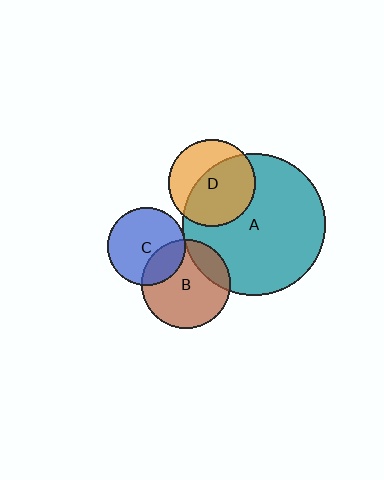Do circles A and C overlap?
Yes.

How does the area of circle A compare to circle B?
Approximately 2.6 times.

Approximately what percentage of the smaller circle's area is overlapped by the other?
Approximately 5%.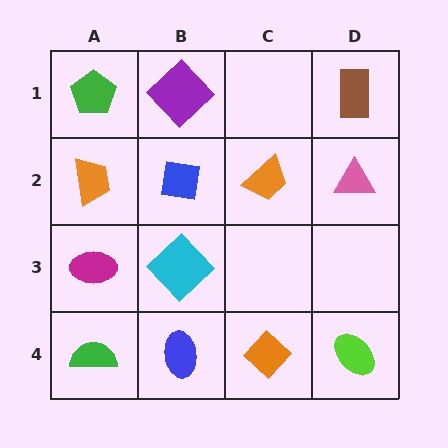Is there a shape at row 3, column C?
No, that cell is empty.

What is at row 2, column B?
A blue square.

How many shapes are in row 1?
3 shapes.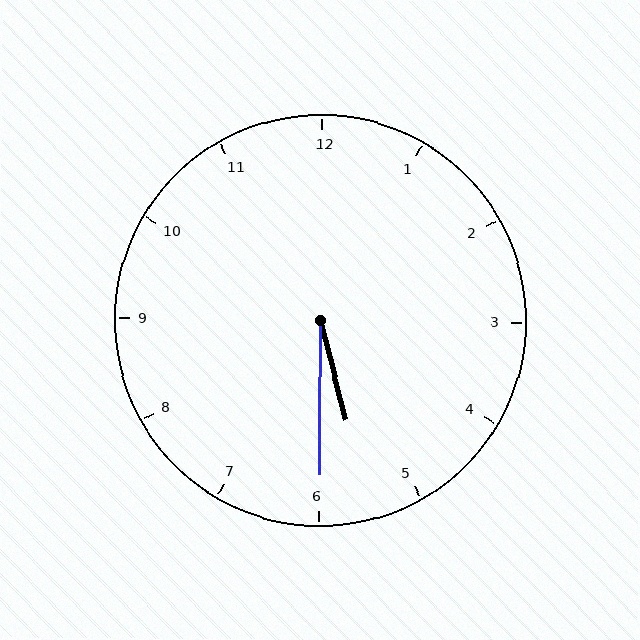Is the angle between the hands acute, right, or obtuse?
It is acute.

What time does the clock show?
5:30.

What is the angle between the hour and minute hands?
Approximately 15 degrees.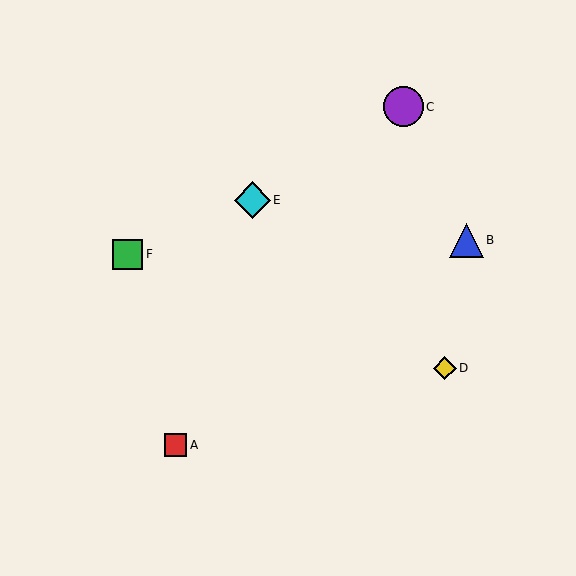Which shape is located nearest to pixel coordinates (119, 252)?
The green square (labeled F) at (128, 254) is nearest to that location.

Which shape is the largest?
The purple circle (labeled C) is the largest.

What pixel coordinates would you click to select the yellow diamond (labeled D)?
Click at (445, 368) to select the yellow diamond D.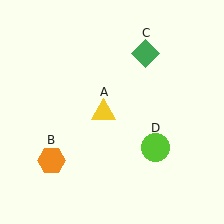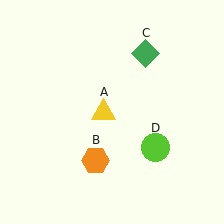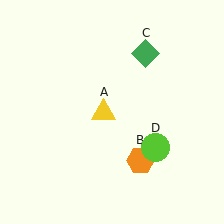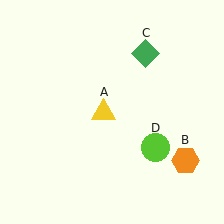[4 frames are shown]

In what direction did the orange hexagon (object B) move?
The orange hexagon (object B) moved right.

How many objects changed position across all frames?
1 object changed position: orange hexagon (object B).